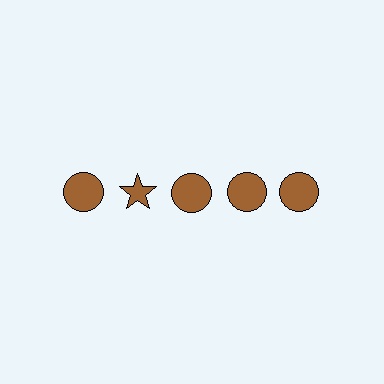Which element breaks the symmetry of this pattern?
The brown star in the top row, second from left column breaks the symmetry. All other shapes are brown circles.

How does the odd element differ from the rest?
It has a different shape: star instead of circle.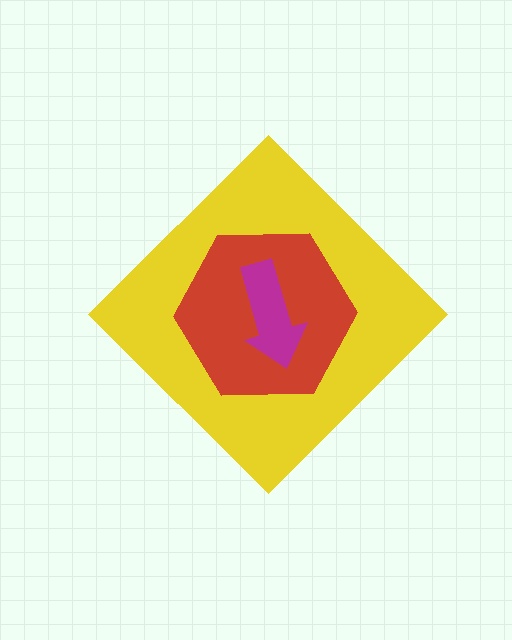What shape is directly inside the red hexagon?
The magenta arrow.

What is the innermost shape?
The magenta arrow.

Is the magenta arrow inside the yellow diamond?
Yes.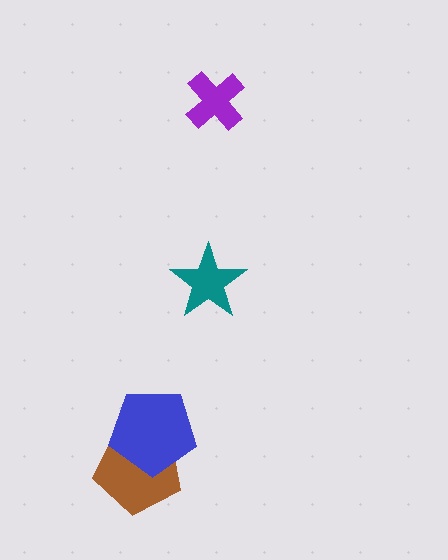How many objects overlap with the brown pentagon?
1 object overlaps with the brown pentagon.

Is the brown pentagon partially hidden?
Yes, it is partially covered by another shape.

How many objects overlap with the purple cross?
0 objects overlap with the purple cross.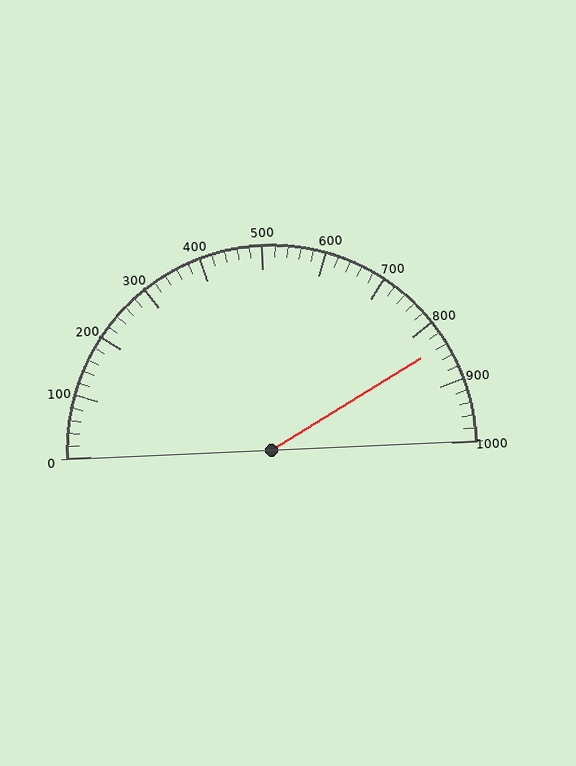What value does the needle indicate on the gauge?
The needle indicates approximately 840.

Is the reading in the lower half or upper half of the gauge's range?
The reading is in the upper half of the range (0 to 1000).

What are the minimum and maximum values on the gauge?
The gauge ranges from 0 to 1000.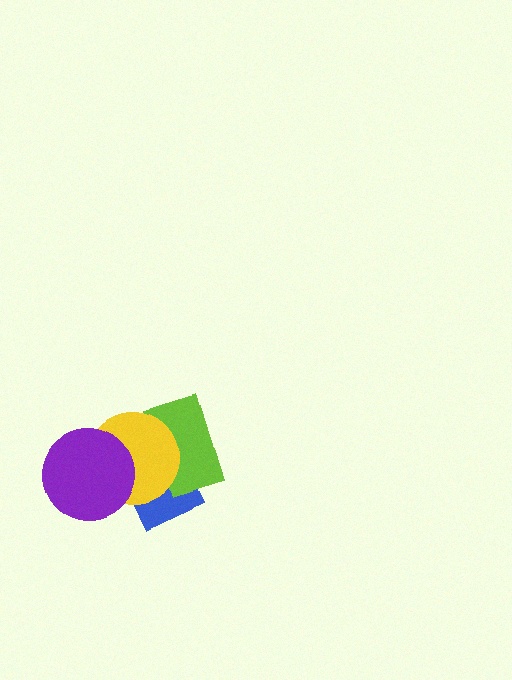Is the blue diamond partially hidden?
Yes, it is partially covered by another shape.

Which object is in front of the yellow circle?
The purple circle is in front of the yellow circle.